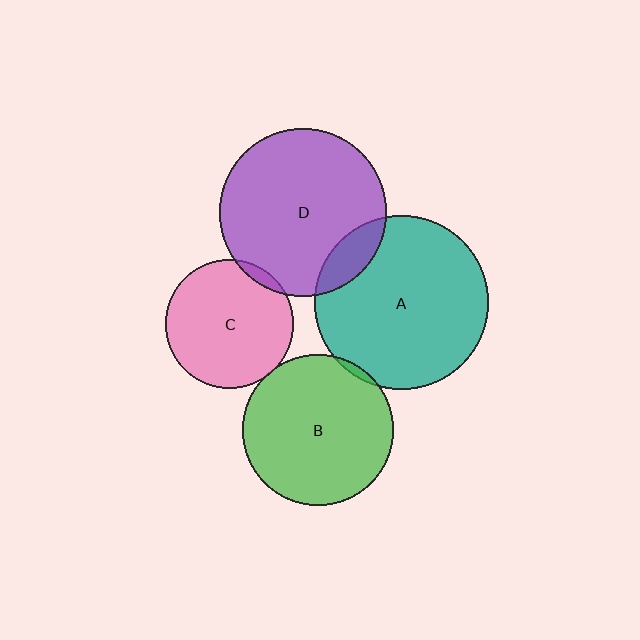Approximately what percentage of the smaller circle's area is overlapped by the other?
Approximately 5%.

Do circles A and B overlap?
Yes.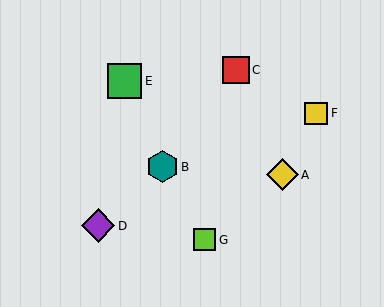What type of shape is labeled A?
Shape A is a yellow diamond.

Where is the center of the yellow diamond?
The center of the yellow diamond is at (282, 175).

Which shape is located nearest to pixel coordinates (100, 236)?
The purple diamond (labeled D) at (98, 226) is nearest to that location.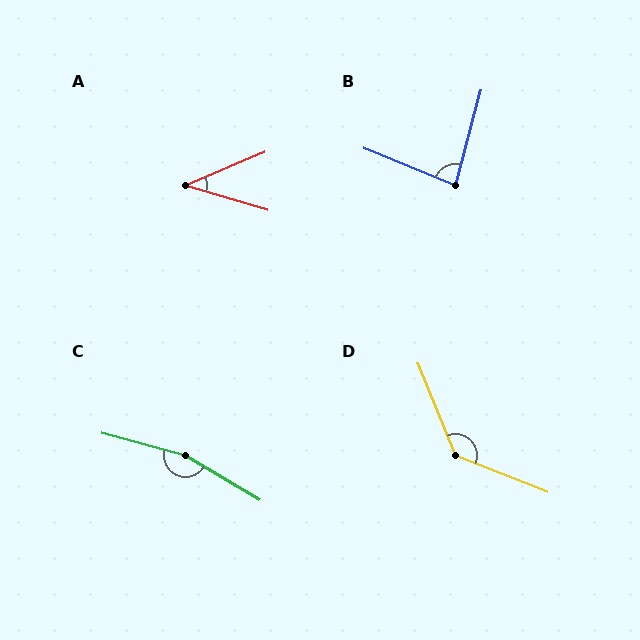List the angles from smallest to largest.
A (39°), B (83°), D (133°), C (165°).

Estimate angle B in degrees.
Approximately 83 degrees.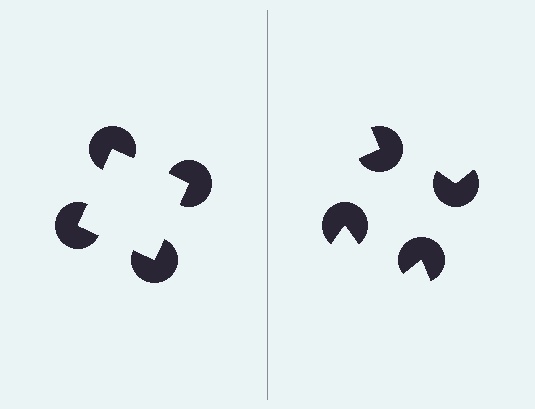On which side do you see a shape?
An illusory square appears on the left side. On the right side the wedge cuts are rotated, so no coherent shape forms.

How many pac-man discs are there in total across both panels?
8 — 4 on each side.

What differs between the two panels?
The pac-man discs are positioned identically on both sides; only the wedge orientations differ. On the left they align to a square; on the right they are misaligned.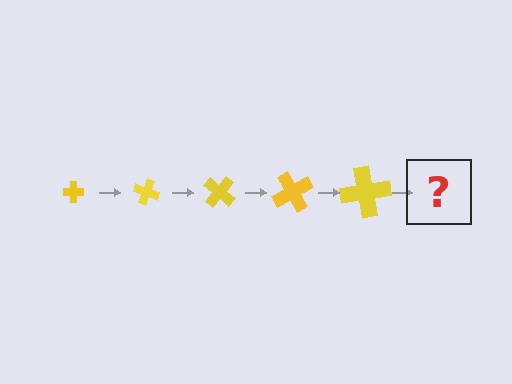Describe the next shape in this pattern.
It should be a cross, larger than the previous one and rotated 100 degrees from the start.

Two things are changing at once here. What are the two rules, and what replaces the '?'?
The two rules are that the cross grows larger each step and it rotates 20 degrees each step. The '?' should be a cross, larger than the previous one and rotated 100 degrees from the start.